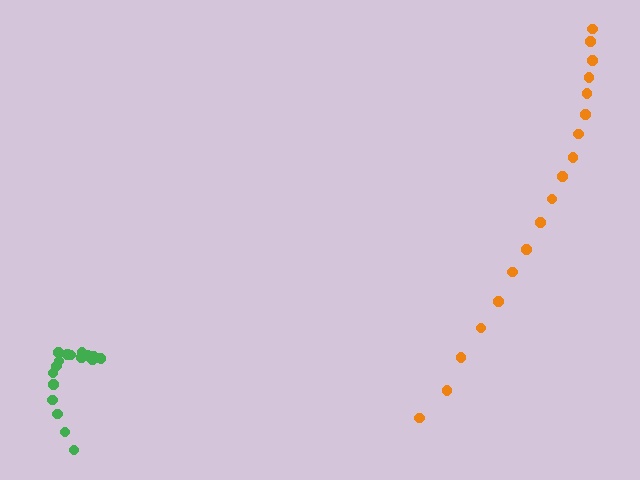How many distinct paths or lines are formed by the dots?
There are 2 distinct paths.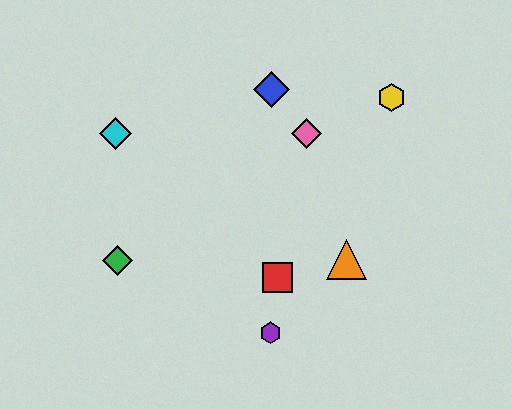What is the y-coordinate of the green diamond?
The green diamond is at y≈261.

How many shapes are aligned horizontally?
2 shapes (the cyan diamond, the pink diamond) are aligned horizontally.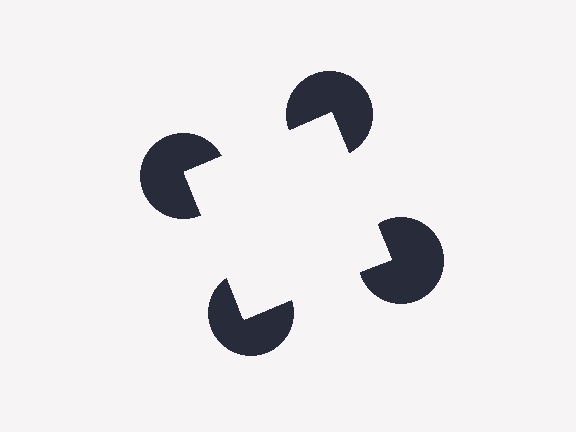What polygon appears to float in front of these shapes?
An illusory square — its edges are inferred from the aligned wedge cuts in the pac-man discs, not physically drawn.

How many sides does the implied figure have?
4 sides.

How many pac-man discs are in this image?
There are 4 — one at each vertex of the illusory square.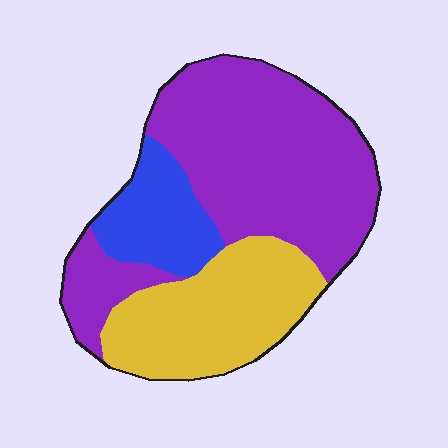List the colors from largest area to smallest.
From largest to smallest: purple, yellow, blue.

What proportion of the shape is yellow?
Yellow covers roughly 30% of the shape.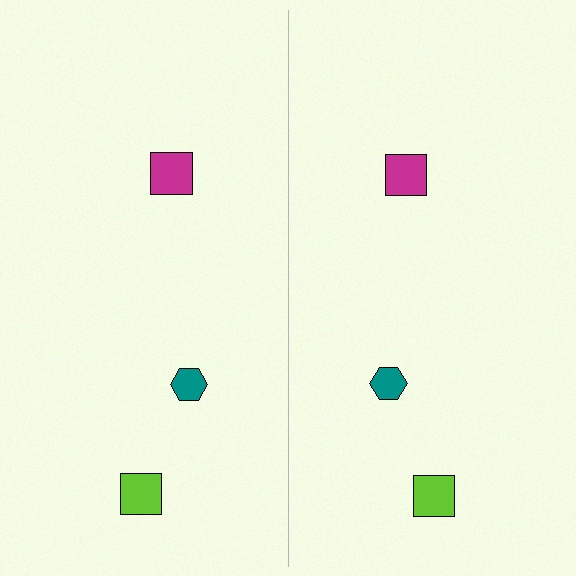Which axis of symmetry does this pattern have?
The pattern has a vertical axis of symmetry running through the center of the image.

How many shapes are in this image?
There are 6 shapes in this image.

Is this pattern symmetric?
Yes, this pattern has bilateral (reflection) symmetry.